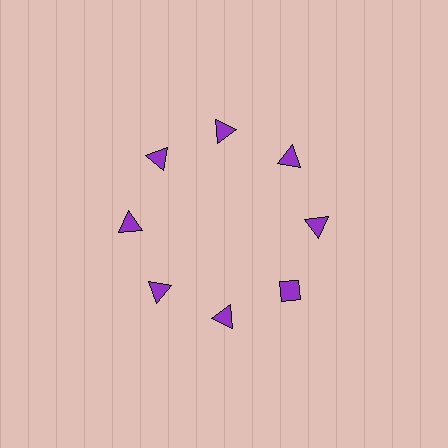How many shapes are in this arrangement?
There are 8 shapes arranged in a ring pattern.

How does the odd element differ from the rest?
It has a different shape: diamond instead of triangle.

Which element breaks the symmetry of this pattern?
The purple diamond at roughly the 4 o'clock position breaks the symmetry. All other shapes are purple triangles.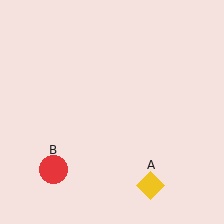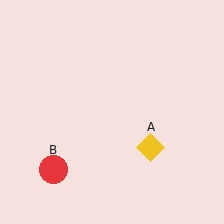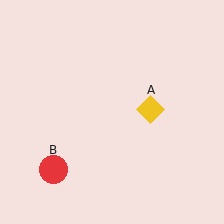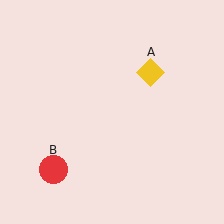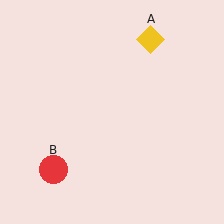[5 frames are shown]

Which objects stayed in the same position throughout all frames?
Red circle (object B) remained stationary.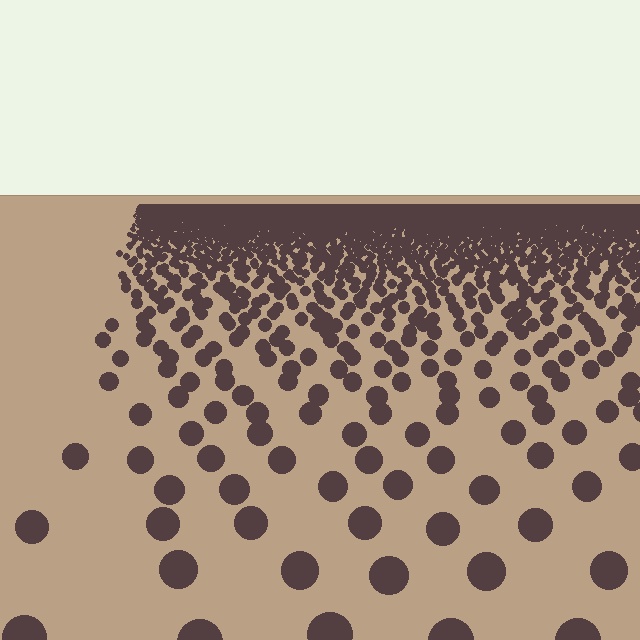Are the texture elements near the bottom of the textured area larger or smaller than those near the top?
Larger. Near the bottom, elements are closer to the viewer and appear at a bigger on-screen size.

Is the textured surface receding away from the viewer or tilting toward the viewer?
The surface is receding away from the viewer. Texture elements get smaller and denser toward the top.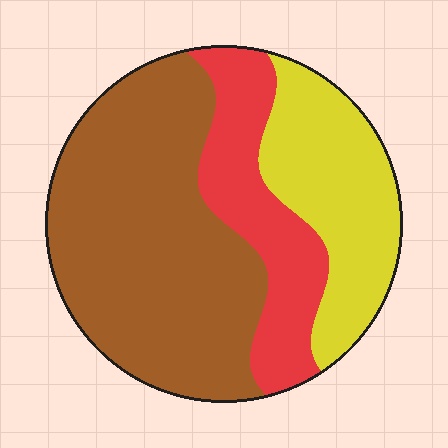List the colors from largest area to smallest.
From largest to smallest: brown, yellow, red.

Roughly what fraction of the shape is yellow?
Yellow takes up between a quarter and a half of the shape.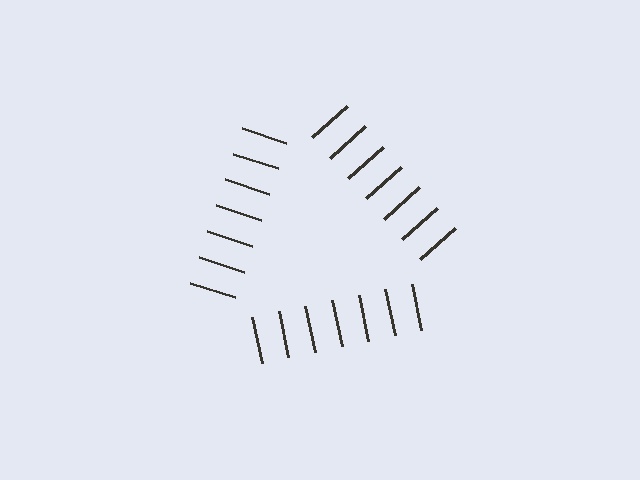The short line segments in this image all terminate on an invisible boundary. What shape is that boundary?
An illusory triangle — the line segments terminate on its edges but no continuous stroke is drawn.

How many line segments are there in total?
21 — 7 along each of the 3 edges.